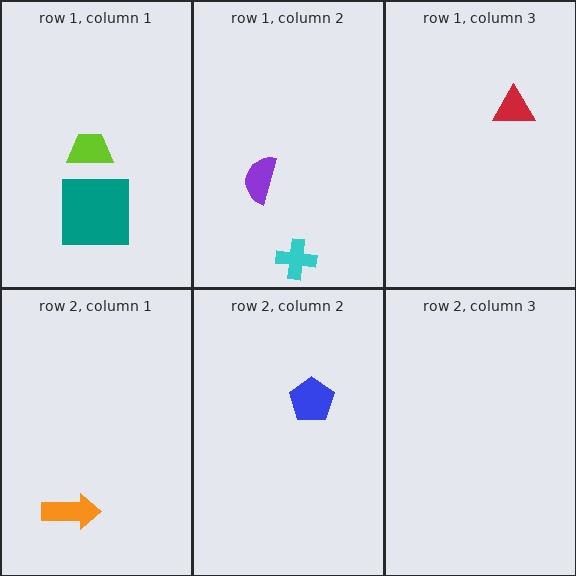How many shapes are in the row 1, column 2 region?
2.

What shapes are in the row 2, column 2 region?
The blue pentagon.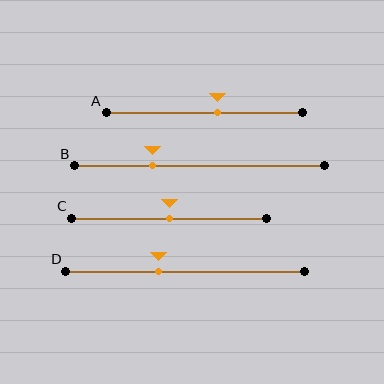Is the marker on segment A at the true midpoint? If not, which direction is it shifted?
No, the marker on segment A is shifted to the right by about 7% of the segment length.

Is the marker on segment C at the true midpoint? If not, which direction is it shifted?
Yes, the marker on segment C is at the true midpoint.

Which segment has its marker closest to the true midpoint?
Segment C has its marker closest to the true midpoint.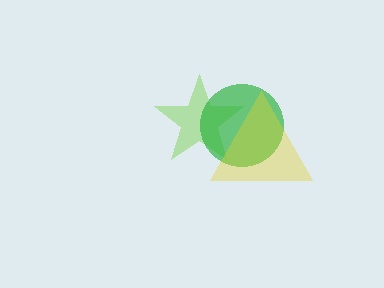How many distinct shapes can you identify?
There are 3 distinct shapes: a lime star, a green circle, a yellow triangle.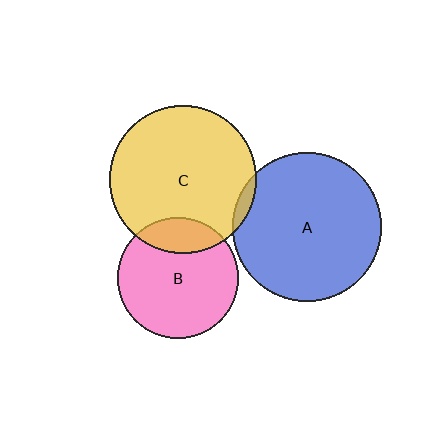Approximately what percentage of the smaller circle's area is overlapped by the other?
Approximately 20%.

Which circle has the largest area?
Circle A (blue).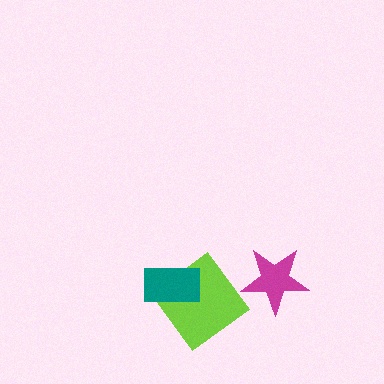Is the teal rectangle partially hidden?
No, no other shape covers it.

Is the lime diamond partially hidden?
Yes, it is partially covered by another shape.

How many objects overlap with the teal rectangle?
1 object overlaps with the teal rectangle.